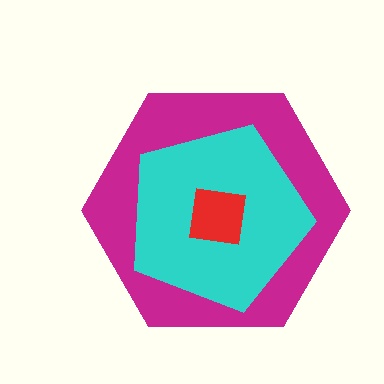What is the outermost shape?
The magenta hexagon.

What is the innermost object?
The red square.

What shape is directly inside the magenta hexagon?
The cyan pentagon.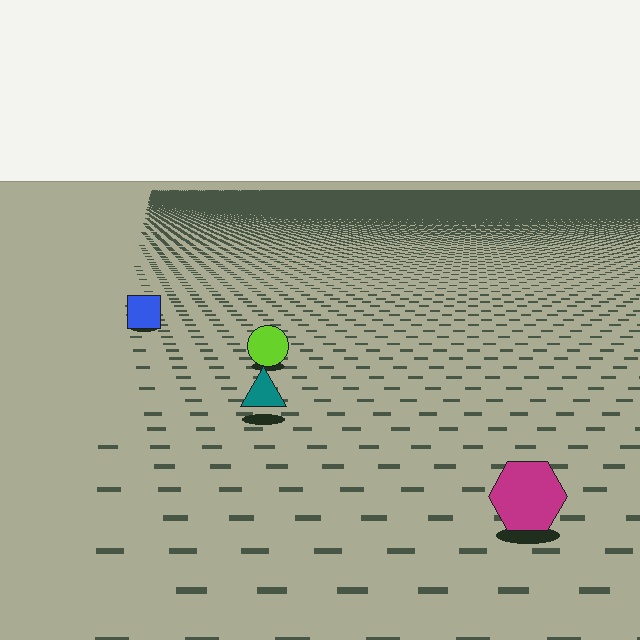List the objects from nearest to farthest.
From nearest to farthest: the magenta hexagon, the teal triangle, the lime circle, the blue square.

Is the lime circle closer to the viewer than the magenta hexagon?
No. The magenta hexagon is closer — you can tell from the texture gradient: the ground texture is coarser near it.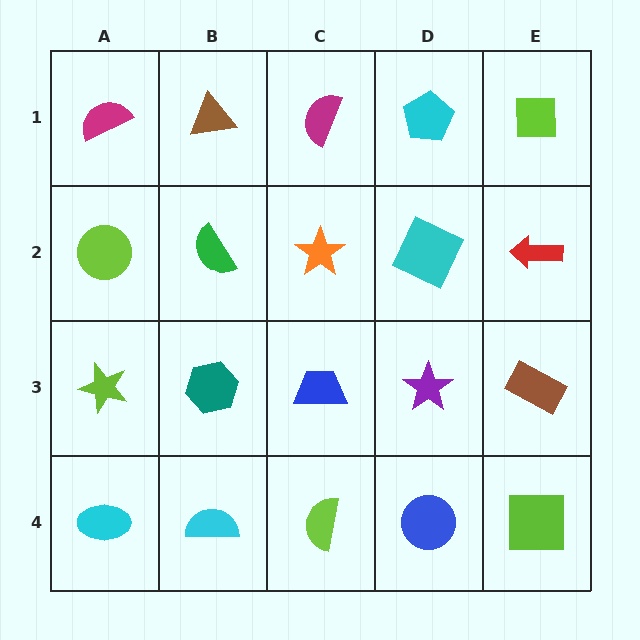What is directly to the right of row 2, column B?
An orange star.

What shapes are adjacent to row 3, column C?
An orange star (row 2, column C), a lime semicircle (row 4, column C), a teal hexagon (row 3, column B), a purple star (row 3, column D).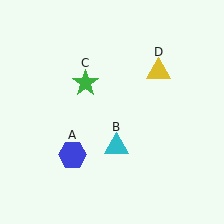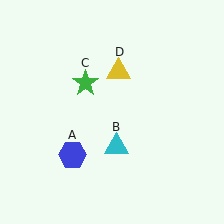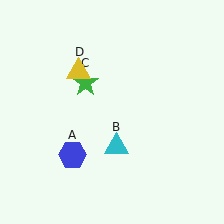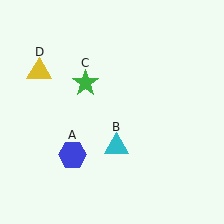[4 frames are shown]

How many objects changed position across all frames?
1 object changed position: yellow triangle (object D).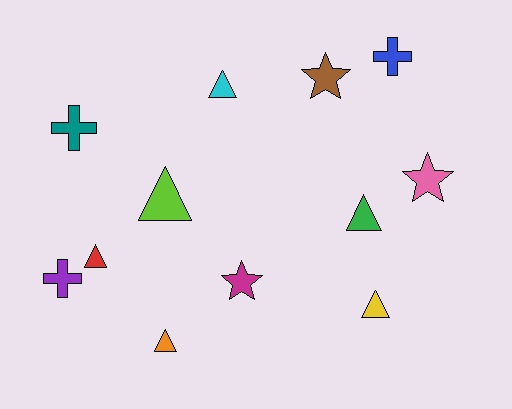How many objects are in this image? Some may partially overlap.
There are 12 objects.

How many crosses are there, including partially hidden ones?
There are 3 crosses.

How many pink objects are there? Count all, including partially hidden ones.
There is 1 pink object.